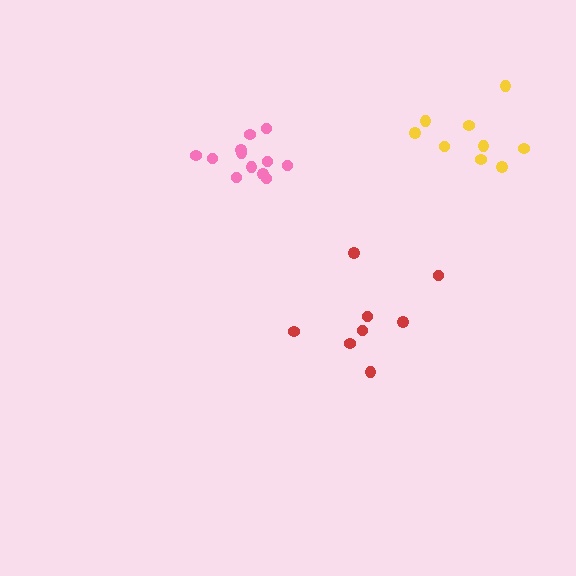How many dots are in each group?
Group 1: 8 dots, Group 2: 12 dots, Group 3: 9 dots (29 total).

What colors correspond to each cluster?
The clusters are colored: red, pink, yellow.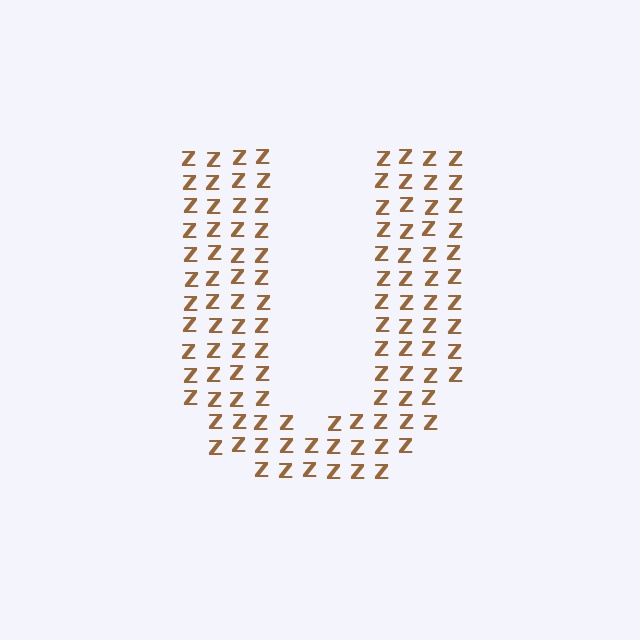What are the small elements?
The small elements are letter Z's.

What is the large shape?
The large shape is the letter U.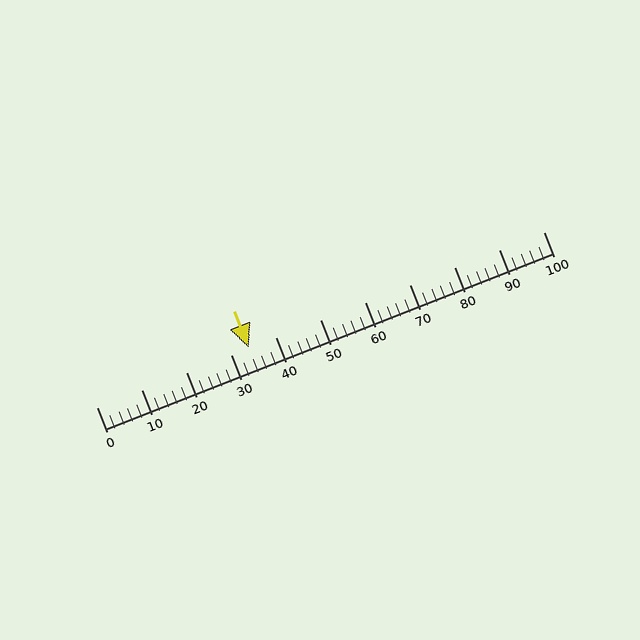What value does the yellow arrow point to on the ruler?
The yellow arrow points to approximately 34.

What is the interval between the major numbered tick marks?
The major tick marks are spaced 10 units apart.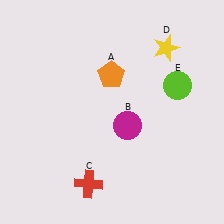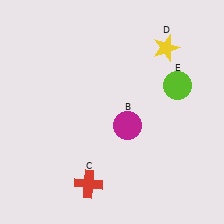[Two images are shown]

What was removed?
The orange pentagon (A) was removed in Image 2.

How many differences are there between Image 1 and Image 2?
There is 1 difference between the two images.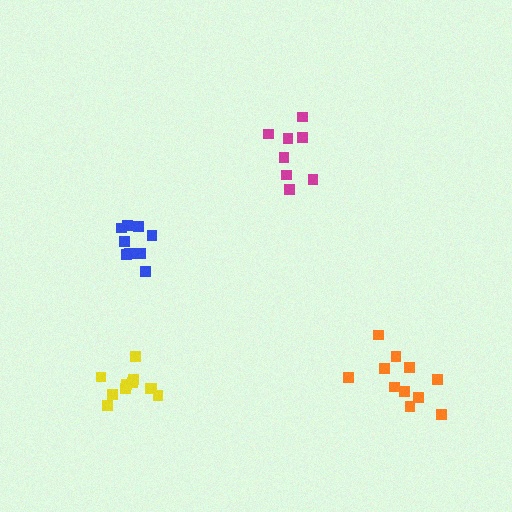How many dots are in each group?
Group 1: 11 dots, Group 2: 9 dots, Group 3: 8 dots, Group 4: 11 dots (39 total).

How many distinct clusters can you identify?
There are 4 distinct clusters.